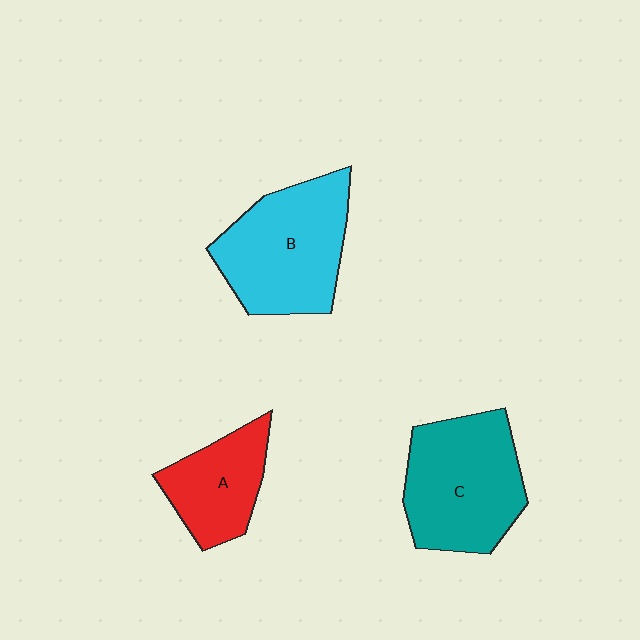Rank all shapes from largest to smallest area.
From largest to smallest: C (teal), B (cyan), A (red).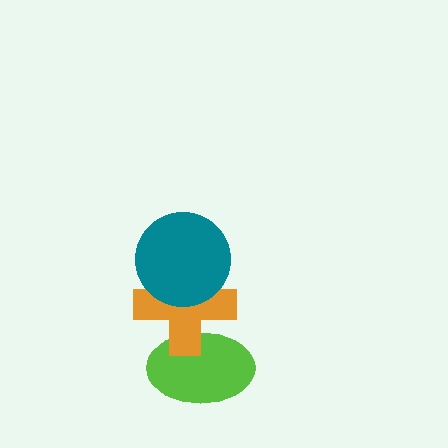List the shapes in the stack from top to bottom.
From top to bottom: the teal circle, the orange cross, the lime ellipse.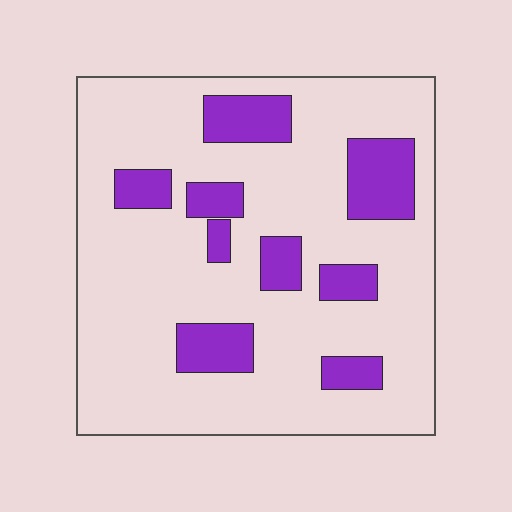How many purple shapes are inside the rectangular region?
9.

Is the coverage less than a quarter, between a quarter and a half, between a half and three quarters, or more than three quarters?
Less than a quarter.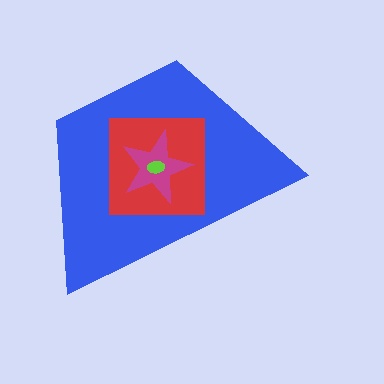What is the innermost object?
The lime ellipse.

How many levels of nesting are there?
4.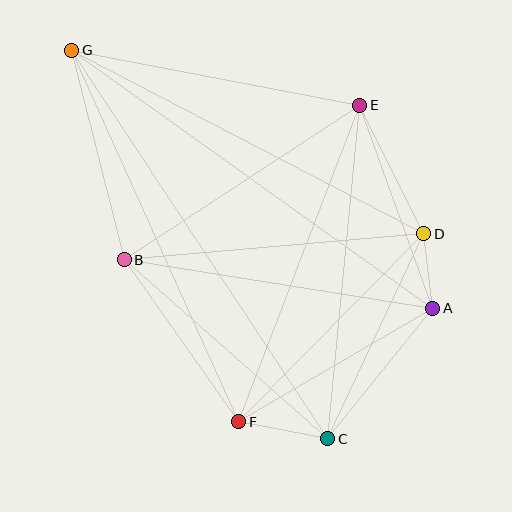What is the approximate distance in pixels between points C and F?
The distance between C and F is approximately 91 pixels.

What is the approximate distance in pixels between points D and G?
The distance between D and G is approximately 397 pixels.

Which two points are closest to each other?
Points A and D are closest to each other.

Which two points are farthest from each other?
Points C and G are farthest from each other.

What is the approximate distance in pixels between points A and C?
The distance between A and C is approximately 168 pixels.